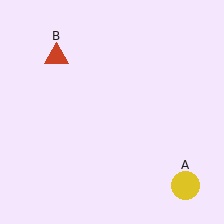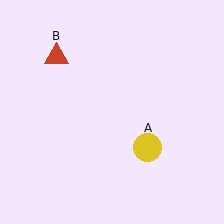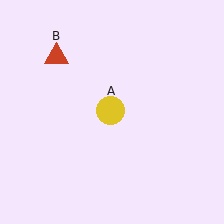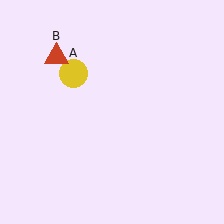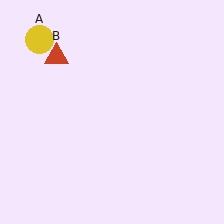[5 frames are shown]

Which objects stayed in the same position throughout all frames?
Red triangle (object B) remained stationary.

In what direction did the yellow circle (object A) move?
The yellow circle (object A) moved up and to the left.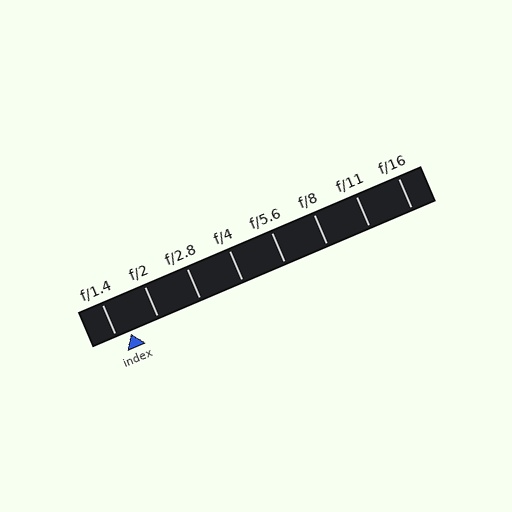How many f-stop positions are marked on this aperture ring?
There are 8 f-stop positions marked.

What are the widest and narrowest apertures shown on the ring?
The widest aperture shown is f/1.4 and the narrowest is f/16.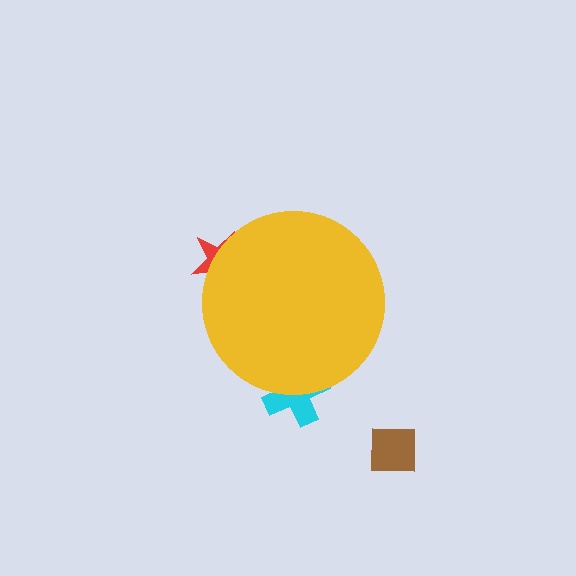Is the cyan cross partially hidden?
Yes, the cyan cross is partially hidden behind the yellow circle.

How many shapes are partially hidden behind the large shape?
2 shapes are partially hidden.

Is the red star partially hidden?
Yes, the red star is partially hidden behind the yellow circle.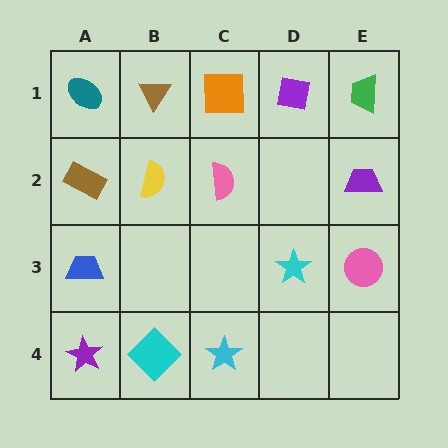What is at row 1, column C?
An orange square.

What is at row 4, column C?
A cyan star.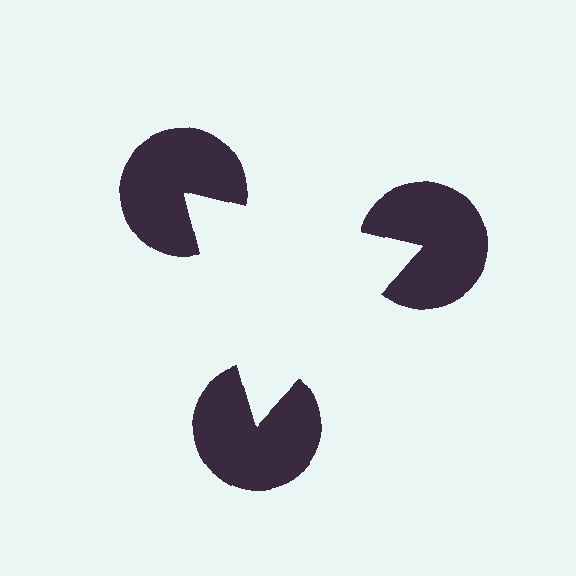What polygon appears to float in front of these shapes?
An illusory triangle — its edges are inferred from the aligned wedge cuts in the pac-man discs, not physically drawn.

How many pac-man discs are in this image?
There are 3 — one at each vertex of the illusory triangle.